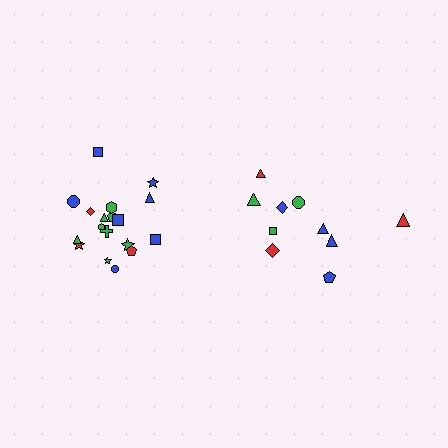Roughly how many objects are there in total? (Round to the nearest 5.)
Roughly 30 objects in total.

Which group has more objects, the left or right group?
The left group.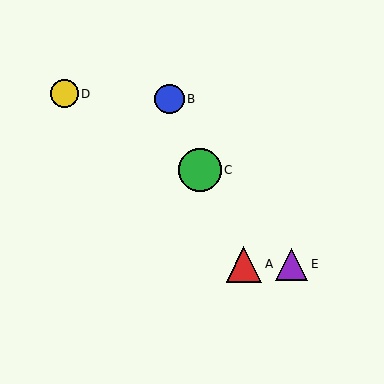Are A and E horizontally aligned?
Yes, both are at y≈264.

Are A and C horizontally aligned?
No, A is at y≈264 and C is at y≈170.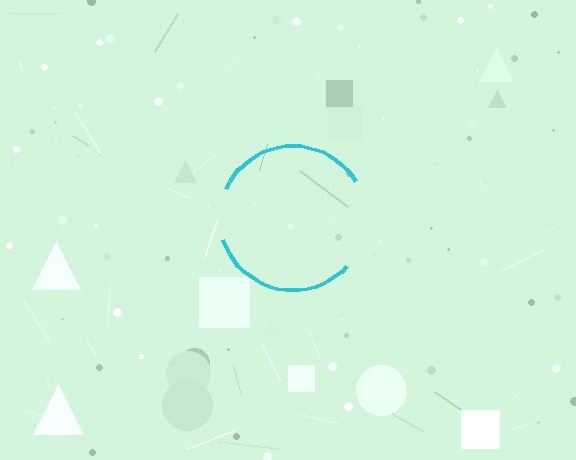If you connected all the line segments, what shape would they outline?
They would outline a circle.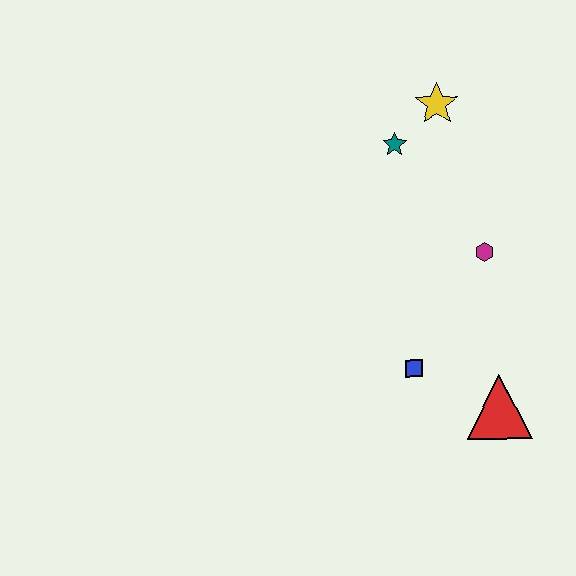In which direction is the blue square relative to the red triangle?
The blue square is to the left of the red triangle.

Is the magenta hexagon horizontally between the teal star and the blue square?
No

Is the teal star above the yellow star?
No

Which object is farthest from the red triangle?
The yellow star is farthest from the red triangle.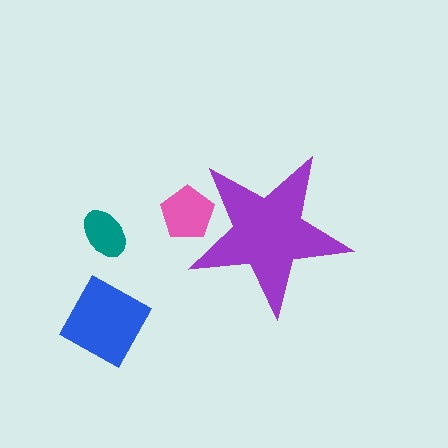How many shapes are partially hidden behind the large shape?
1 shape is partially hidden.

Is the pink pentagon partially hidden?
Yes, the pink pentagon is partially hidden behind the purple star.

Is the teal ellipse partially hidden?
No, the teal ellipse is fully visible.